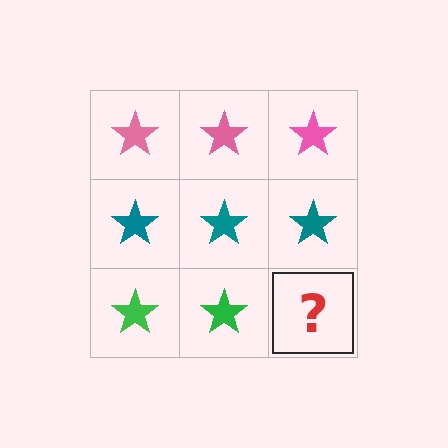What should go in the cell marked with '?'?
The missing cell should contain a green star.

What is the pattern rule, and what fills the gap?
The rule is that each row has a consistent color. The gap should be filled with a green star.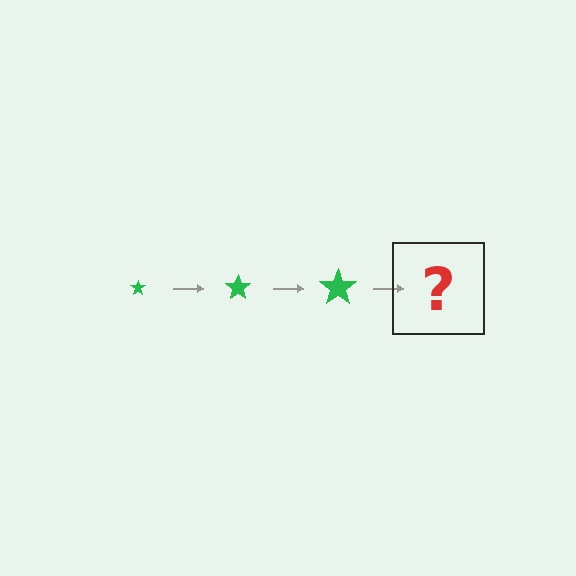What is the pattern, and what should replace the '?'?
The pattern is that the star gets progressively larger each step. The '?' should be a green star, larger than the previous one.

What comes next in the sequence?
The next element should be a green star, larger than the previous one.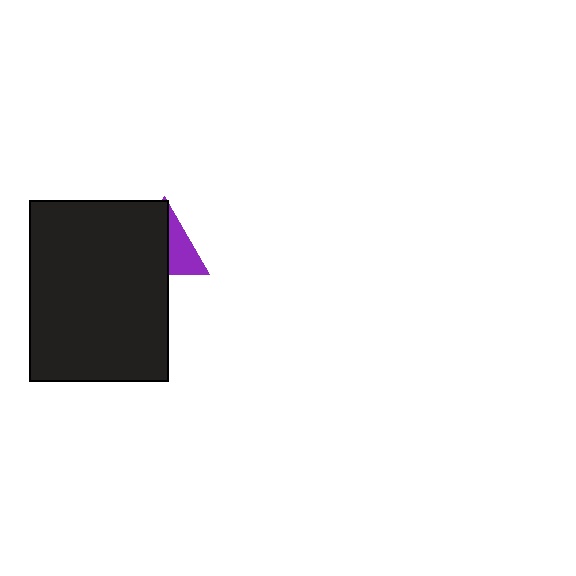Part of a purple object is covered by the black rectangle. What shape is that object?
It is a triangle.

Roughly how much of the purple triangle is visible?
A small part of it is visible (roughly 40%).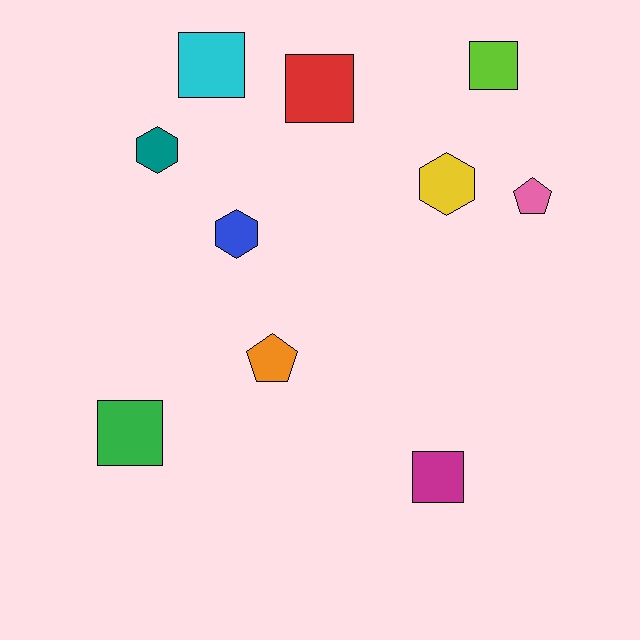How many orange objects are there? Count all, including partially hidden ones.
There is 1 orange object.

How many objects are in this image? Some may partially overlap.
There are 10 objects.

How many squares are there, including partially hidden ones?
There are 5 squares.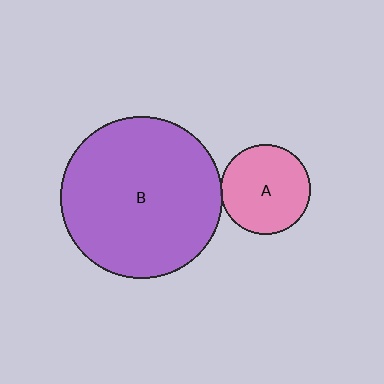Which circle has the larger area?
Circle B (purple).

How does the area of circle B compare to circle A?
Approximately 3.2 times.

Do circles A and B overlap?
Yes.